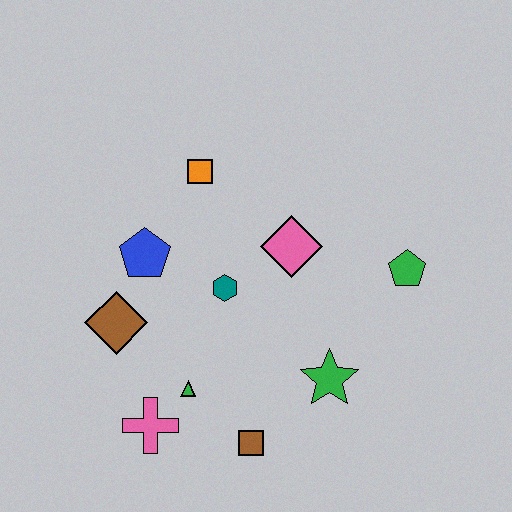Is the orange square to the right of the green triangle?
Yes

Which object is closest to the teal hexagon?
The pink diamond is closest to the teal hexagon.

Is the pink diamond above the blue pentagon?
Yes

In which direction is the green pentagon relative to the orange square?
The green pentagon is to the right of the orange square.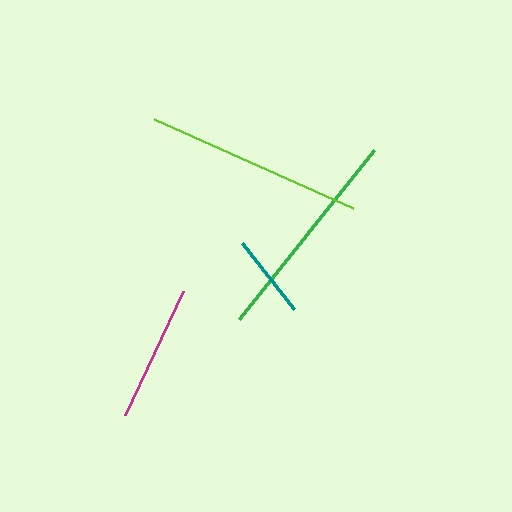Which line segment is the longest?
The lime line is the longest at approximately 219 pixels.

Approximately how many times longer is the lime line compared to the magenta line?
The lime line is approximately 1.6 times the length of the magenta line.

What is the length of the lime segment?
The lime segment is approximately 219 pixels long.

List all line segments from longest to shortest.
From longest to shortest: lime, green, magenta, teal.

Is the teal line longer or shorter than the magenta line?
The magenta line is longer than the teal line.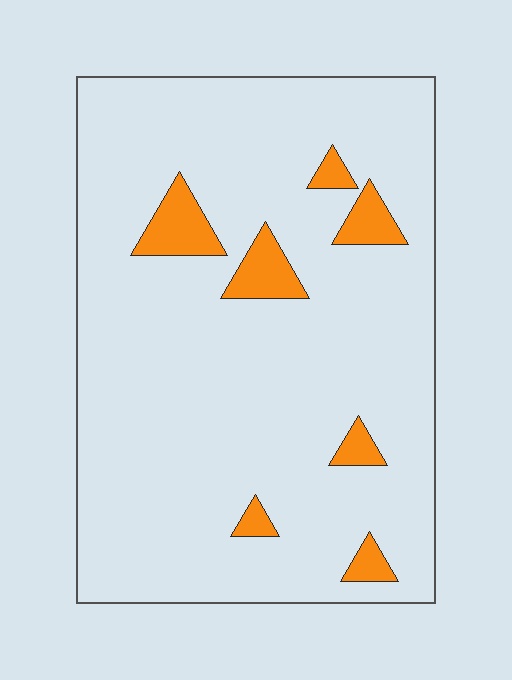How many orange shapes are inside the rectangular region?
7.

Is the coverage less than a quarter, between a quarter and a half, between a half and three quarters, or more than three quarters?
Less than a quarter.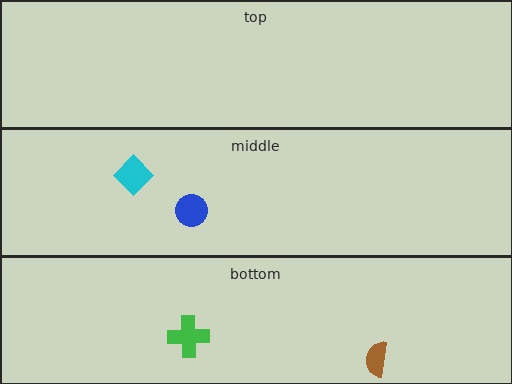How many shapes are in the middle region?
2.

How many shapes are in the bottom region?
2.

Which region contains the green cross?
The bottom region.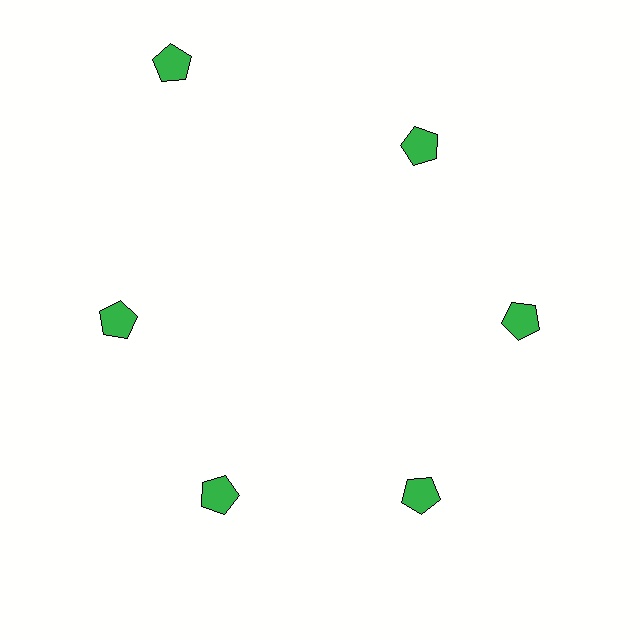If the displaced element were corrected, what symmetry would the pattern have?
It would have 6-fold rotational symmetry — the pattern would map onto itself every 60 degrees.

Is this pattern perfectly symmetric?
No. The 6 green pentagons are arranged in a ring, but one element near the 11 o'clock position is pushed outward from the center, breaking the 6-fold rotational symmetry.